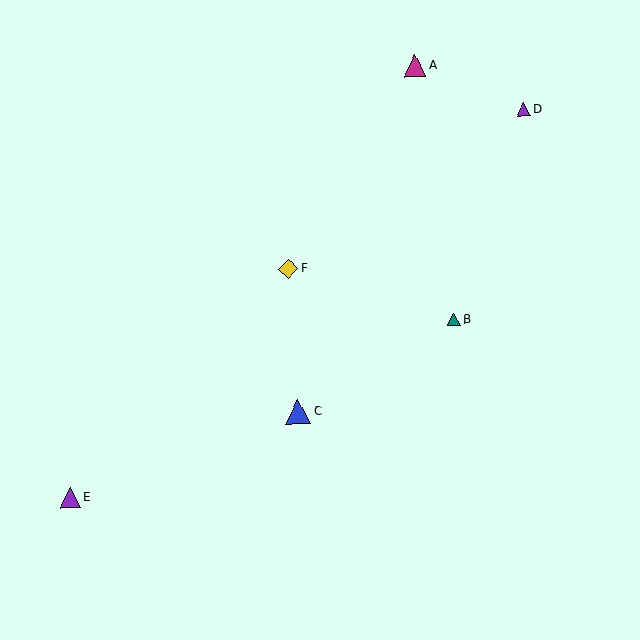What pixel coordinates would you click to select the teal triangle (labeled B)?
Click at (454, 319) to select the teal triangle B.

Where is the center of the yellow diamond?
The center of the yellow diamond is at (288, 269).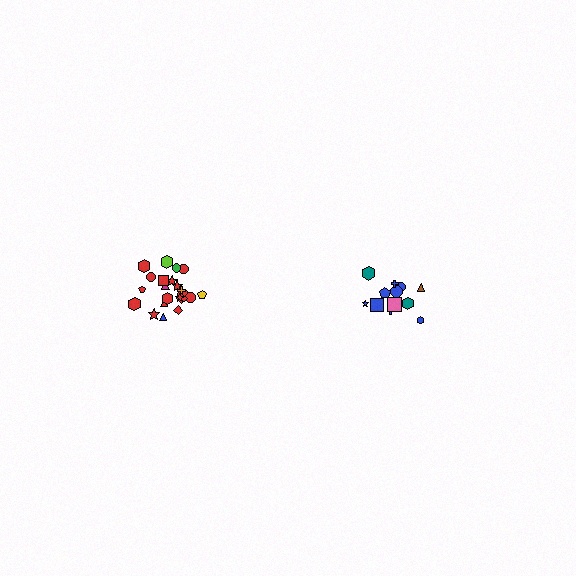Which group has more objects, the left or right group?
The left group.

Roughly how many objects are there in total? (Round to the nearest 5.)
Roughly 35 objects in total.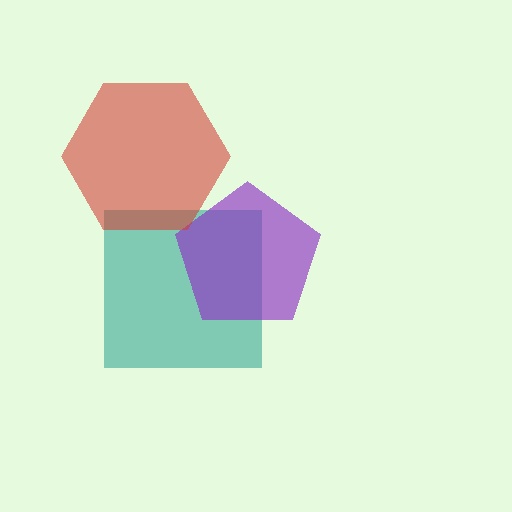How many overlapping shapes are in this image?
There are 3 overlapping shapes in the image.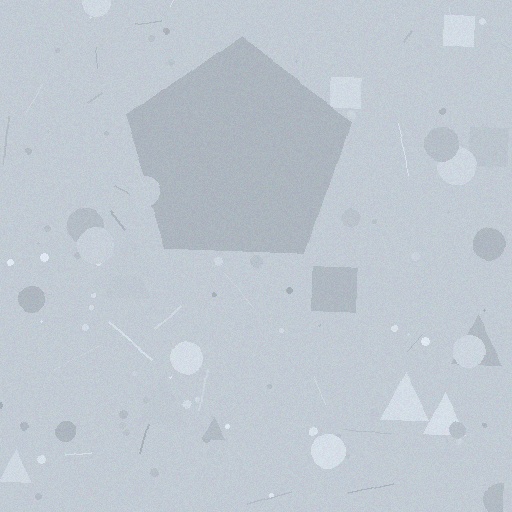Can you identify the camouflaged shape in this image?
The camouflaged shape is a pentagon.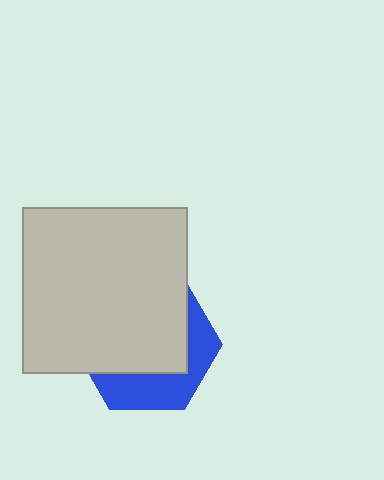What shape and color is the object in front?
The object in front is a light gray square.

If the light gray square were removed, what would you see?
You would see the complete blue hexagon.